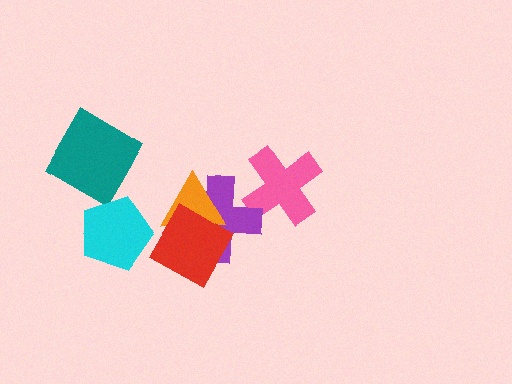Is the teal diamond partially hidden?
No, no other shape covers it.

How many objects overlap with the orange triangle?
2 objects overlap with the orange triangle.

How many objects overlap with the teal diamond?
0 objects overlap with the teal diamond.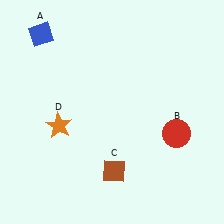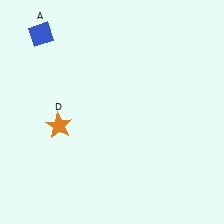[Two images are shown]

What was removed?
The red circle (B), the brown diamond (C) were removed in Image 2.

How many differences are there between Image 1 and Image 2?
There are 2 differences between the two images.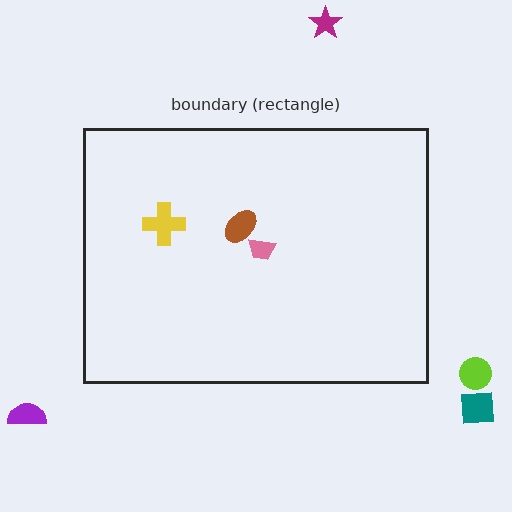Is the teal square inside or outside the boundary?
Outside.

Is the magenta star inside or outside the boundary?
Outside.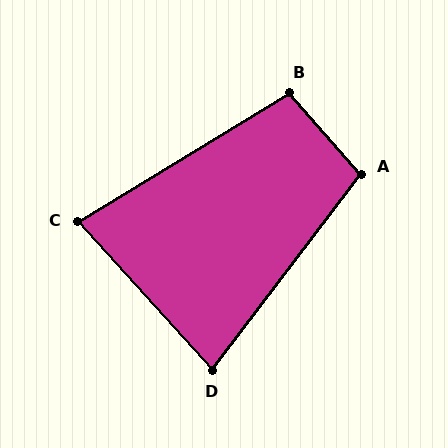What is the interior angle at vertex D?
Approximately 80 degrees (acute).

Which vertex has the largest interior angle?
A, at approximately 101 degrees.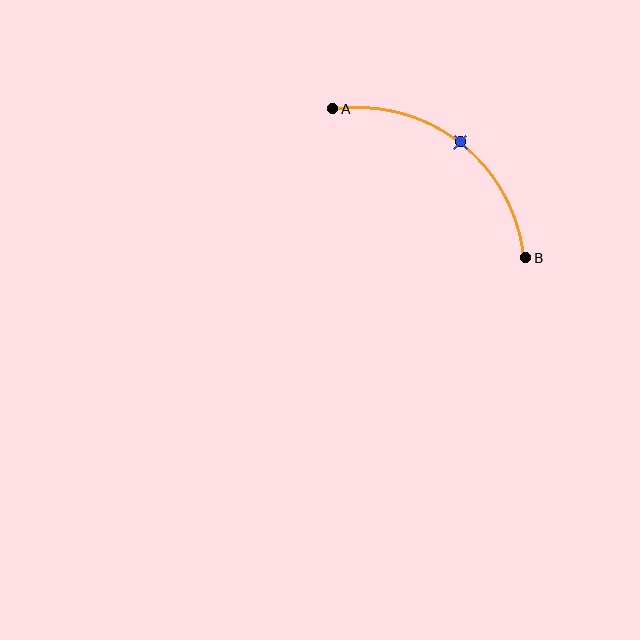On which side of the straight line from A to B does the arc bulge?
The arc bulges above and to the right of the straight line connecting A and B.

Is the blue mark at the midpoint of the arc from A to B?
Yes. The blue mark lies on the arc at equal arc-length from both A and B — it is the arc midpoint.